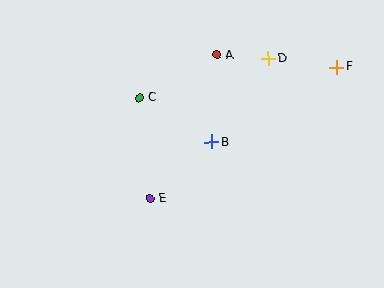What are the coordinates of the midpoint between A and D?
The midpoint between A and D is at (243, 57).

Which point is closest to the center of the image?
Point B at (212, 142) is closest to the center.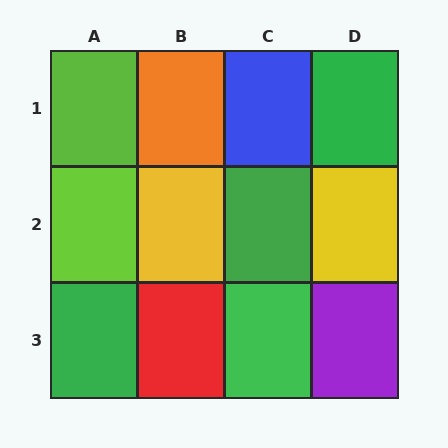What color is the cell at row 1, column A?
Lime.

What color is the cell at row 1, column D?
Green.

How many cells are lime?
2 cells are lime.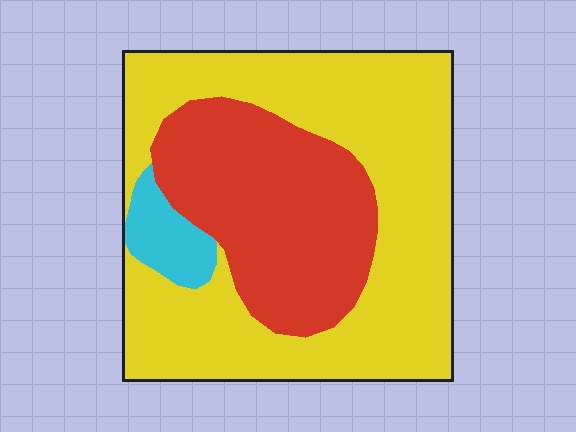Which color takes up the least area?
Cyan, at roughly 5%.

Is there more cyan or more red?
Red.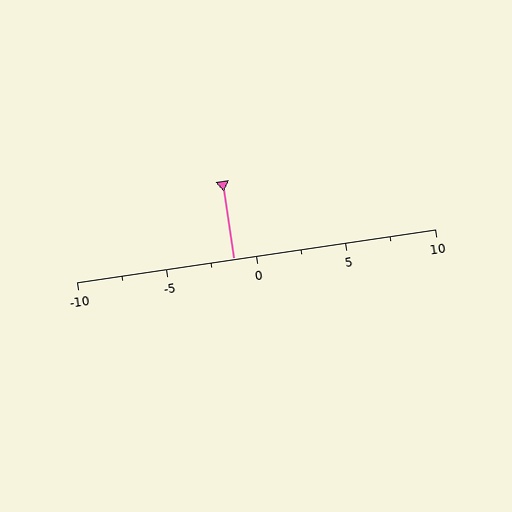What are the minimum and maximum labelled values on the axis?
The axis runs from -10 to 10.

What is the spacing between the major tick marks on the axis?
The major ticks are spaced 5 apart.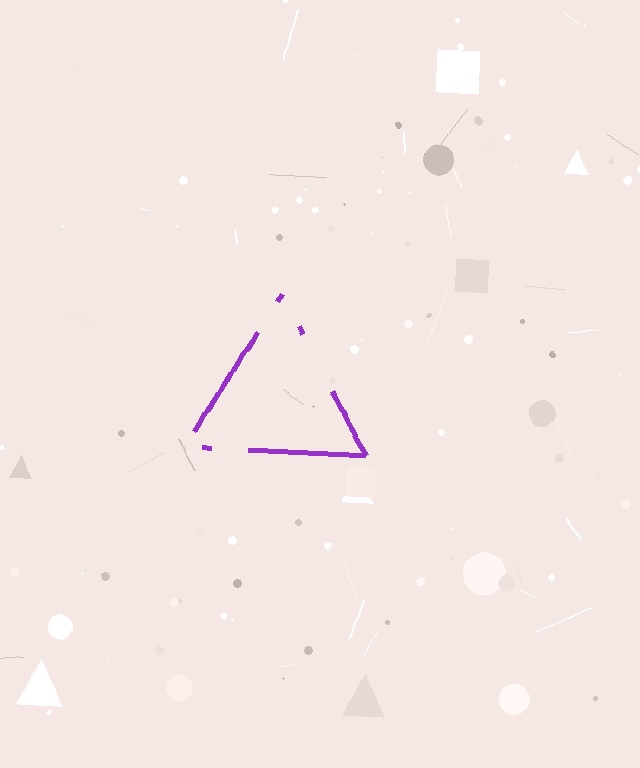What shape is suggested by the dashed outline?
The dashed outline suggests a triangle.